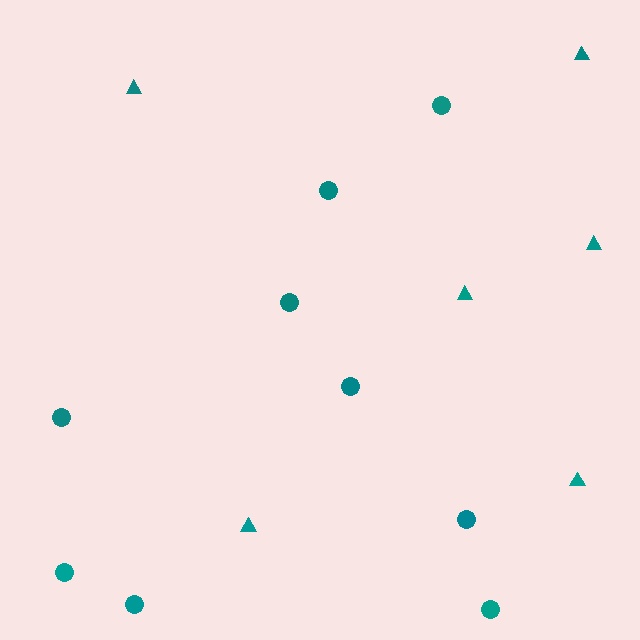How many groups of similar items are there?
There are 2 groups: one group of circles (9) and one group of triangles (6).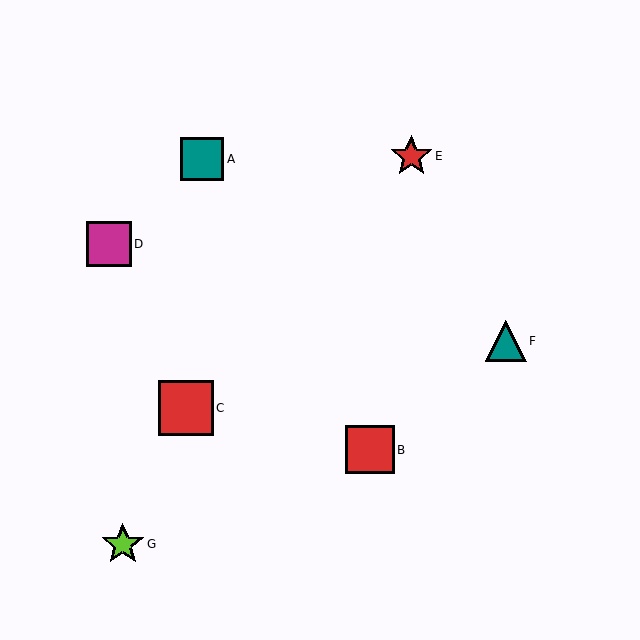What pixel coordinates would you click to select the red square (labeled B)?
Click at (370, 450) to select the red square B.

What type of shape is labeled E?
Shape E is a red star.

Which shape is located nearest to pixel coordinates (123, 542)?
The lime star (labeled G) at (123, 544) is nearest to that location.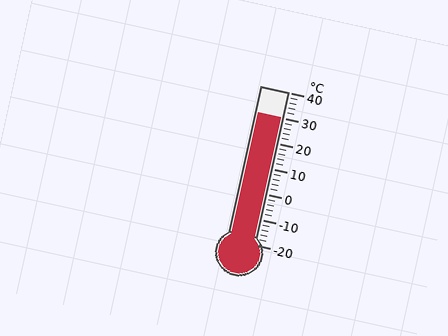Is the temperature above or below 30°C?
The temperature is at 30°C.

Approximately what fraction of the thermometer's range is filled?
The thermometer is filled to approximately 85% of its range.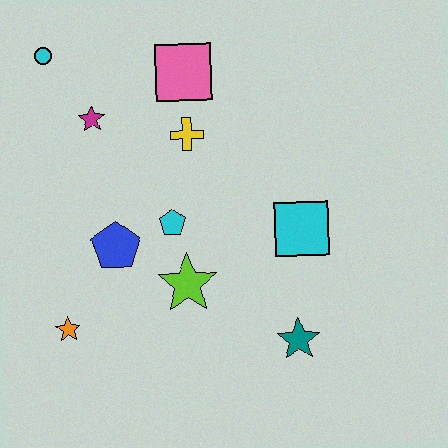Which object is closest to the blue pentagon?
The cyan pentagon is closest to the blue pentagon.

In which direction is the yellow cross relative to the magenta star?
The yellow cross is to the right of the magenta star.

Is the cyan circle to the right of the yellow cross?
No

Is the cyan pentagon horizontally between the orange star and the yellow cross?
Yes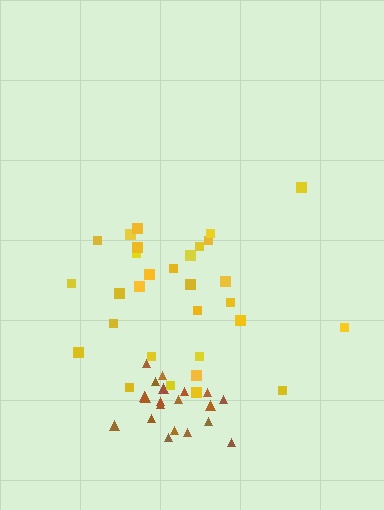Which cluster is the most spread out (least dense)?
Yellow.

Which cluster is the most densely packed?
Brown.